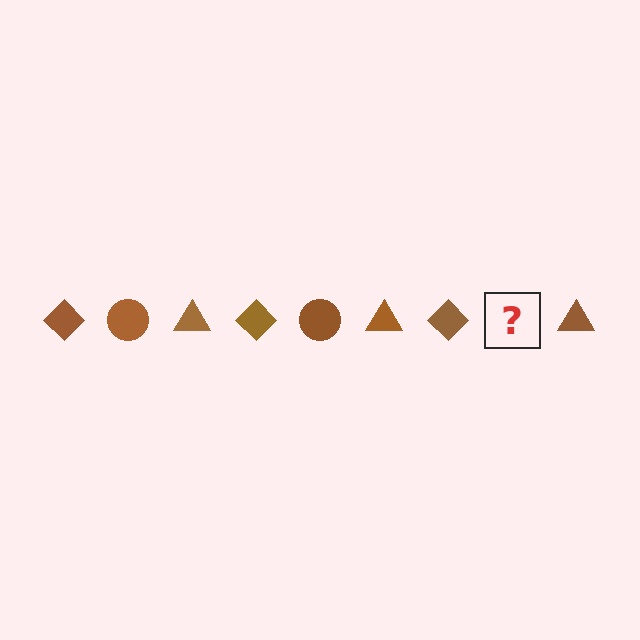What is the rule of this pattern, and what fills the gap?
The rule is that the pattern cycles through diamond, circle, triangle shapes in brown. The gap should be filled with a brown circle.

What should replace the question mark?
The question mark should be replaced with a brown circle.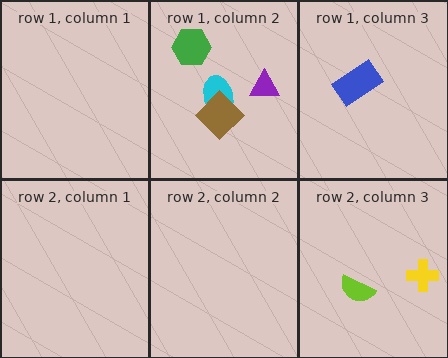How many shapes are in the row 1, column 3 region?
1.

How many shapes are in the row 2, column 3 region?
2.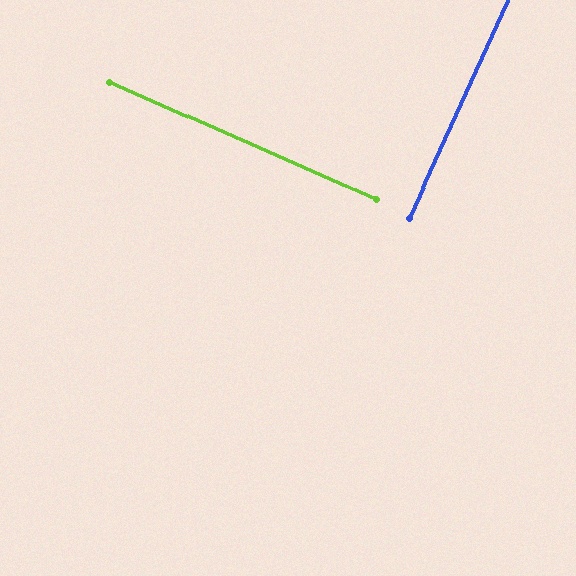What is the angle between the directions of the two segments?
Approximately 90 degrees.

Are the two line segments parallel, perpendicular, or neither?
Perpendicular — they meet at approximately 90°.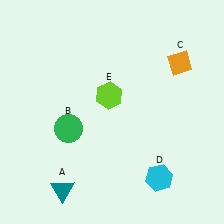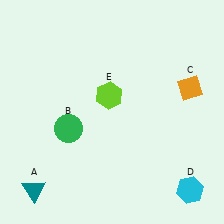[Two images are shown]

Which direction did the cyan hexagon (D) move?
The cyan hexagon (D) moved right.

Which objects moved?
The objects that moved are: the teal triangle (A), the orange diamond (C), the cyan hexagon (D).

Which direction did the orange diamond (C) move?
The orange diamond (C) moved down.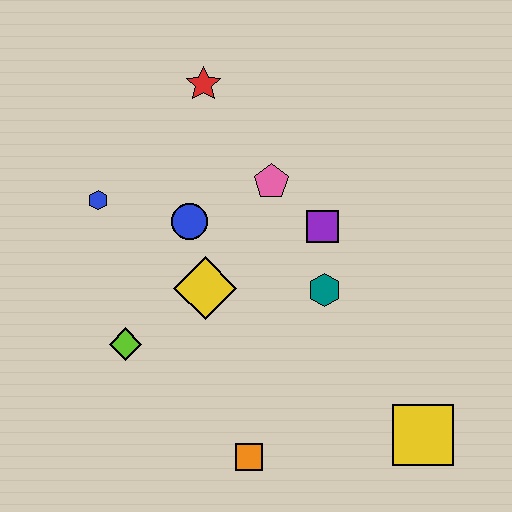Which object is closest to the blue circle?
The yellow diamond is closest to the blue circle.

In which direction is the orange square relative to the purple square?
The orange square is below the purple square.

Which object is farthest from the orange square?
The red star is farthest from the orange square.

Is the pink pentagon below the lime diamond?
No